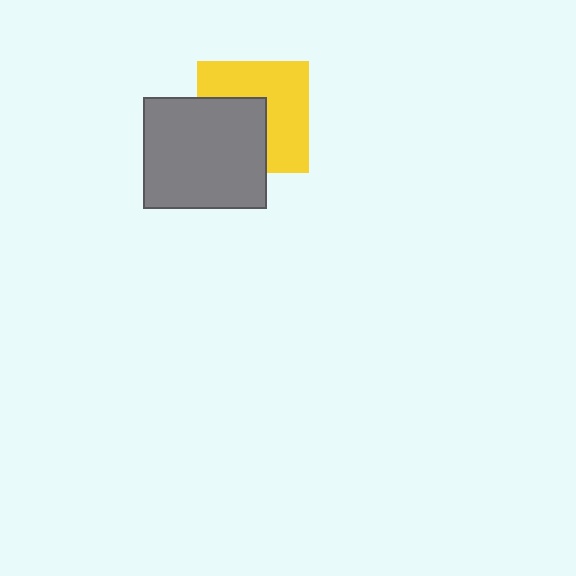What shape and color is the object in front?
The object in front is a gray rectangle.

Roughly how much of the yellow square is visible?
About half of it is visible (roughly 58%).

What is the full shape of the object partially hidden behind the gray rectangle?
The partially hidden object is a yellow square.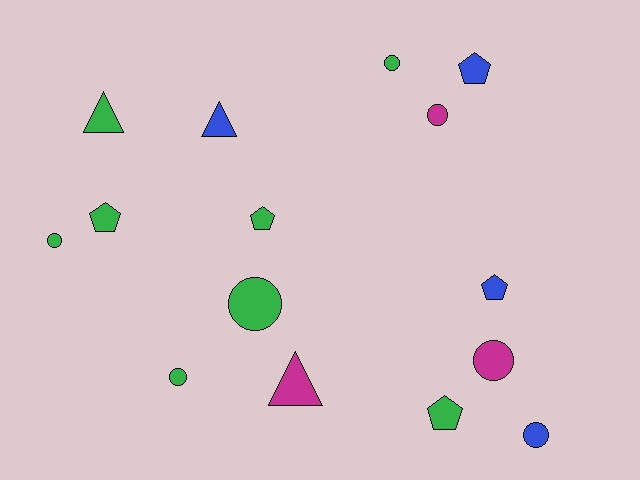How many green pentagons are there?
There are 3 green pentagons.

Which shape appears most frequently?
Circle, with 7 objects.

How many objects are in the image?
There are 15 objects.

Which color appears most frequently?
Green, with 8 objects.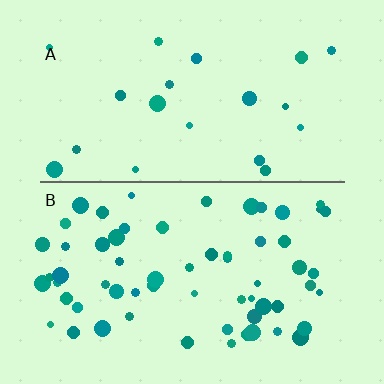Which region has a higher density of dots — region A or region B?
B (the bottom).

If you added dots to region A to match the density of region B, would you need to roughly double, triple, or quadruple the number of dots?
Approximately triple.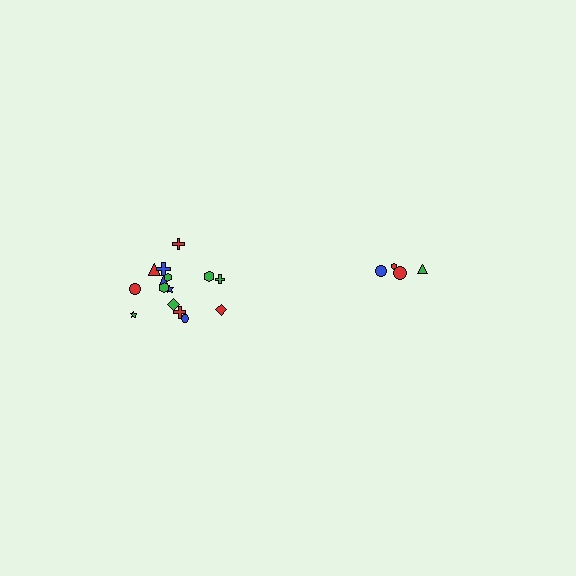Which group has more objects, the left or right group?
The left group.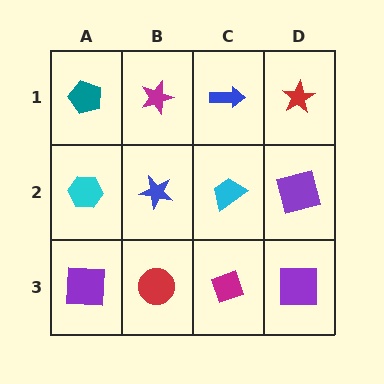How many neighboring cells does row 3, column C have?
3.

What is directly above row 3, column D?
A purple square.